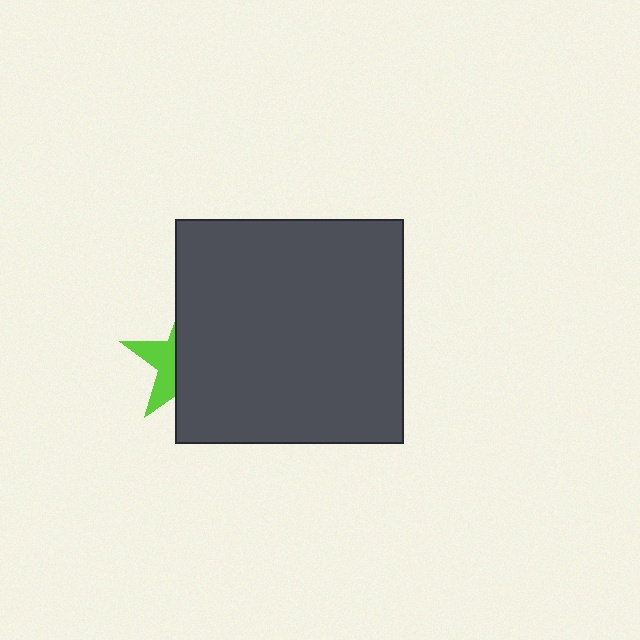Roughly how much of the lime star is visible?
A small part of it is visible (roughly 36%).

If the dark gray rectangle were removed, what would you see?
You would see the complete lime star.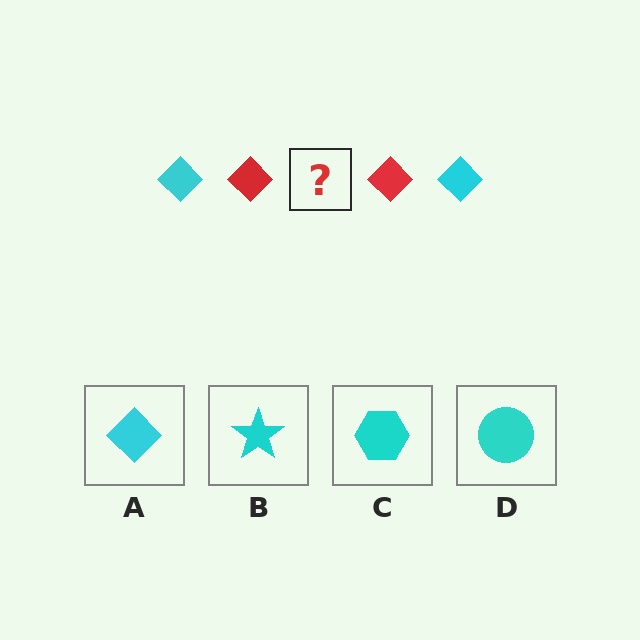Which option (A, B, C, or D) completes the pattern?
A.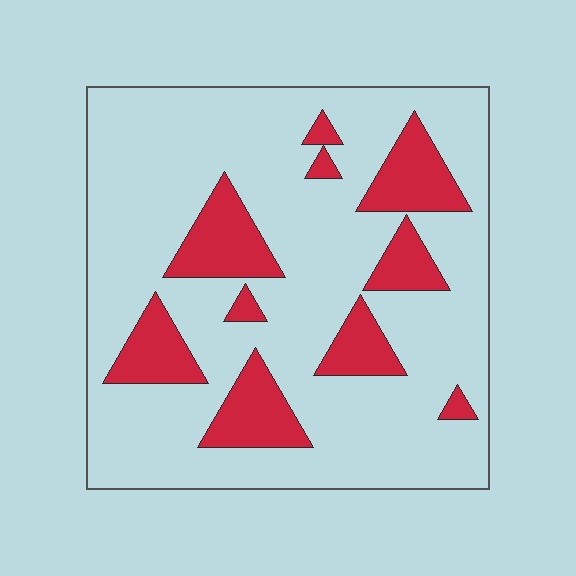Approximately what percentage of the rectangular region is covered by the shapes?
Approximately 20%.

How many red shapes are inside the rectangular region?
10.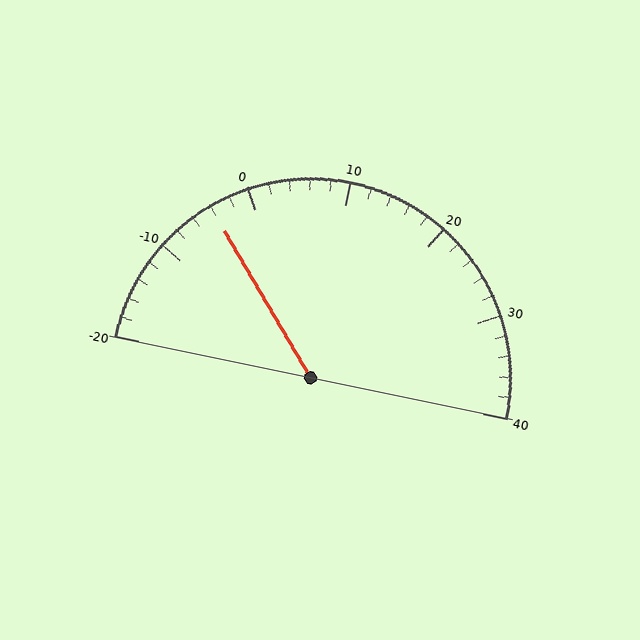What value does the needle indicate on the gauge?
The needle indicates approximately -4.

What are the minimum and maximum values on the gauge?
The gauge ranges from -20 to 40.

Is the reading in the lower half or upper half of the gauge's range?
The reading is in the lower half of the range (-20 to 40).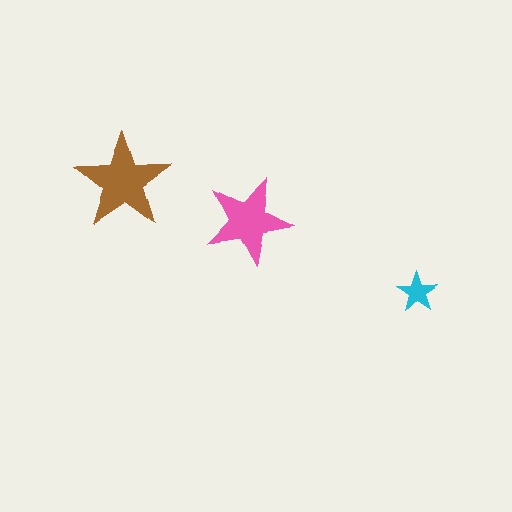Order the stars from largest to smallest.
the brown one, the pink one, the cyan one.